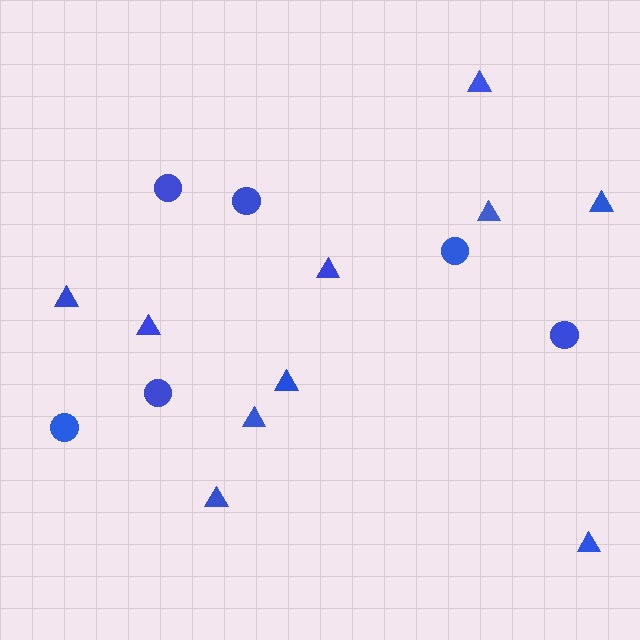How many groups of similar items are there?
There are 2 groups: one group of circles (6) and one group of triangles (10).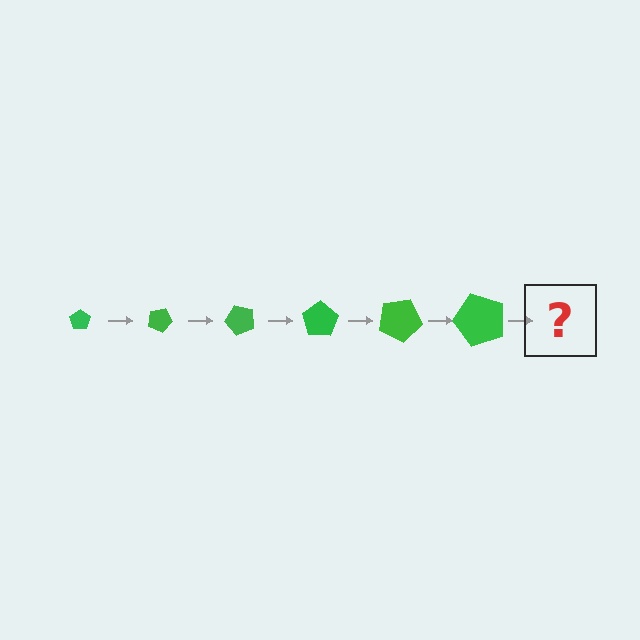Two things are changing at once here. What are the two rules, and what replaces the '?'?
The two rules are that the pentagon grows larger each step and it rotates 25 degrees each step. The '?' should be a pentagon, larger than the previous one and rotated 150 degrees from the start.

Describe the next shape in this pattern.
It should be a pentagon, larger than the previous one and rotated 150 degrees from the start.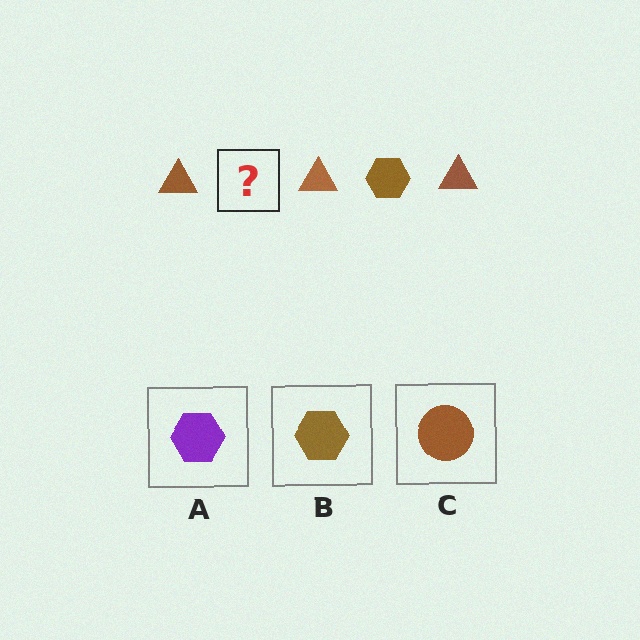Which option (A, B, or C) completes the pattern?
B.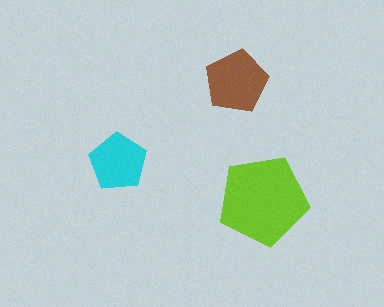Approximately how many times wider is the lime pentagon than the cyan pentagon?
About 1.5 times wider.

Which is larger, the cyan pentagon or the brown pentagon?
The brown one.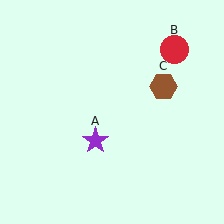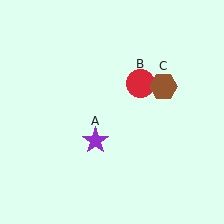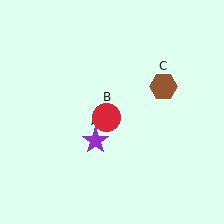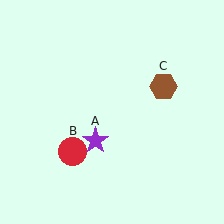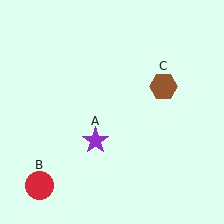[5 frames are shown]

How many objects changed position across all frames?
1 object changed position: red circle (object B).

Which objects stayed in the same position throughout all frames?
Purple star (object A) and brown hexagon (object C) remained stationary.